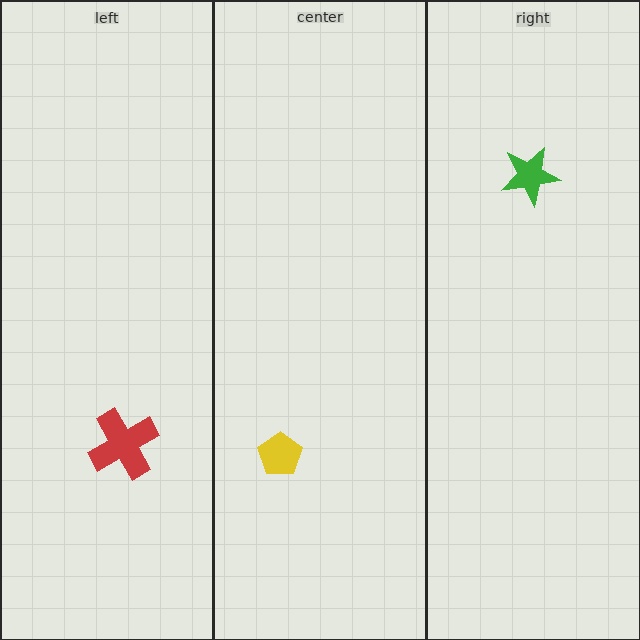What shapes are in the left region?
The red cross.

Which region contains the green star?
The right region.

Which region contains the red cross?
The left region.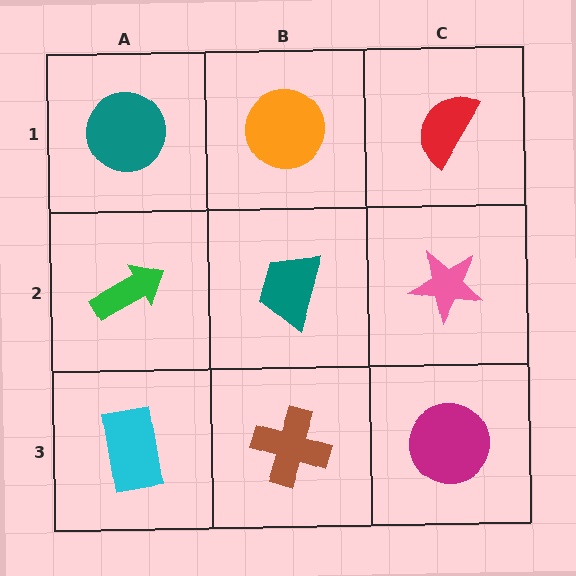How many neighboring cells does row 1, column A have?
2.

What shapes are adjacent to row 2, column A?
A teal circle (row 1, column A), a cyan rectangle (row 3, column A), a teal trapezoid (row 2, column B).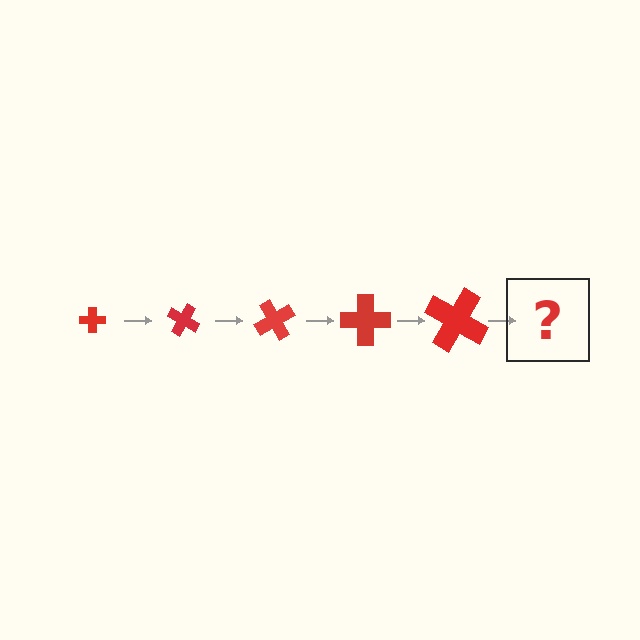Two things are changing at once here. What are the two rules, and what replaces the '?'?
The two rules are that the cross grows larger each step and it rotates 30 degrees each step. The '?' should be a cross, larger than the previous one and rotated 150 degrees from the start.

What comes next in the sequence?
The next element should be a cross, larger than the previous one and rotated 150 degrees from the start.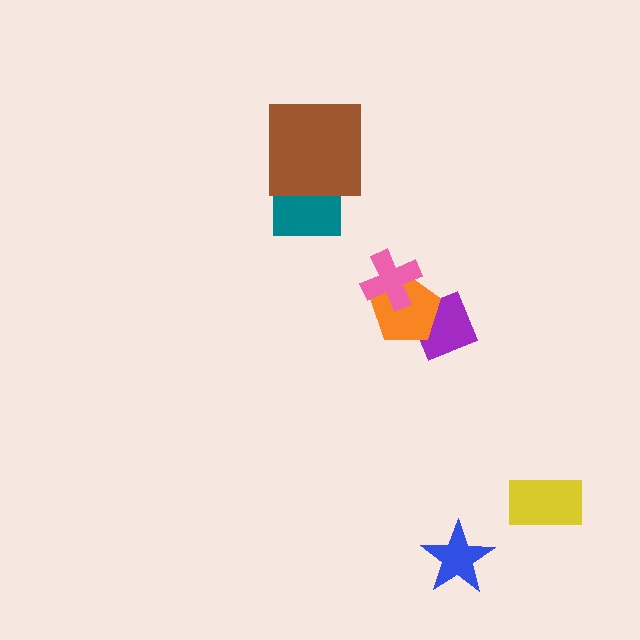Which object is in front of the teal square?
The brown square is in front of the teal square.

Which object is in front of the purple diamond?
The orange pentagon is in front of the purple diamond.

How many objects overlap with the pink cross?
1 object overlaps with the pink cross.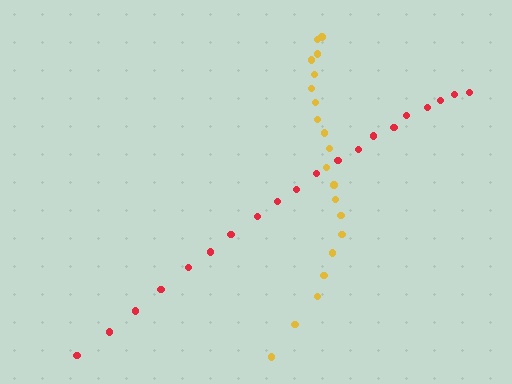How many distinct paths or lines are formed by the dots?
There are 2 distinct paths.